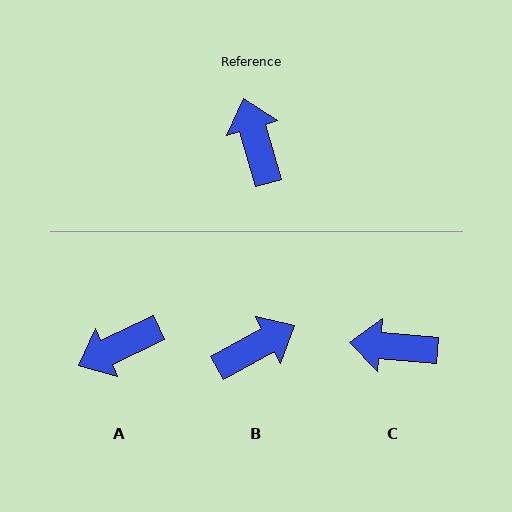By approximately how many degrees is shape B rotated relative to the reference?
Approximately 78 degrees clockwise.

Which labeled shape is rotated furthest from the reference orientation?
A, about 99 degrees away.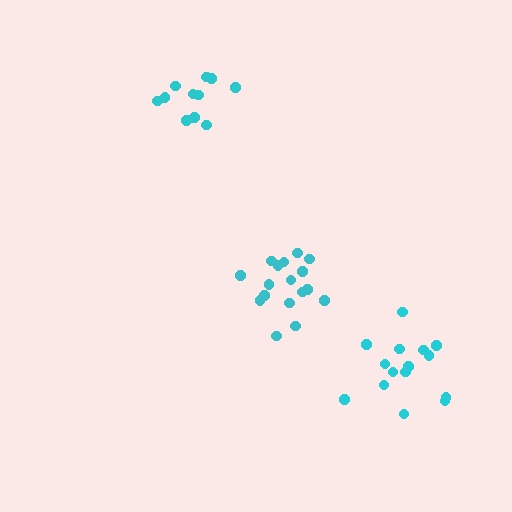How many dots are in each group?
Group 1: 11 dots, Group 2: 17 dots, Group 3: 15 dots (43 total).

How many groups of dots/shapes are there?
There are 3 groups.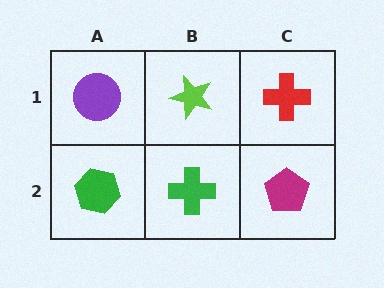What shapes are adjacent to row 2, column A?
A purple circle (row 1, column A), a green cross (row 2, column B).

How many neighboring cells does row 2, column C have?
2.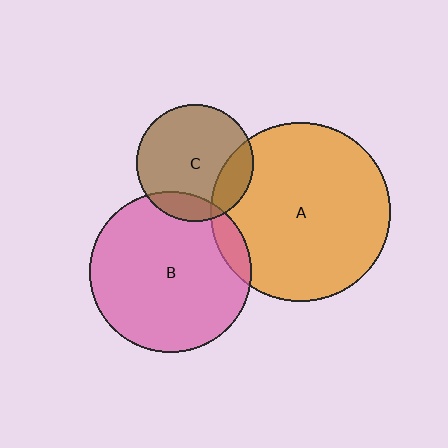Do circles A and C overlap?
Yes.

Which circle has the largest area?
Circle A (orange).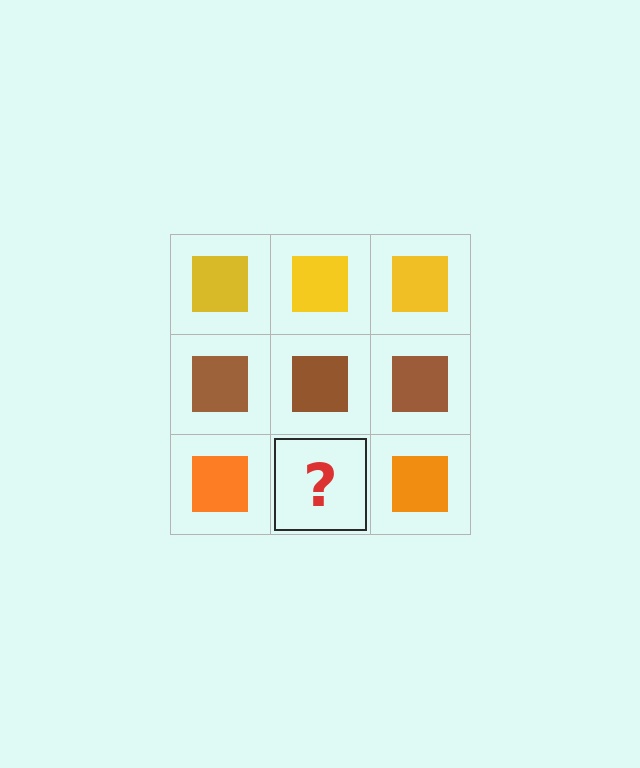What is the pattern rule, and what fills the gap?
The rule is that each row has a consistent color. The gap should be filled with an orange square.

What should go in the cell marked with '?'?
The missing cell should contain an orange square.